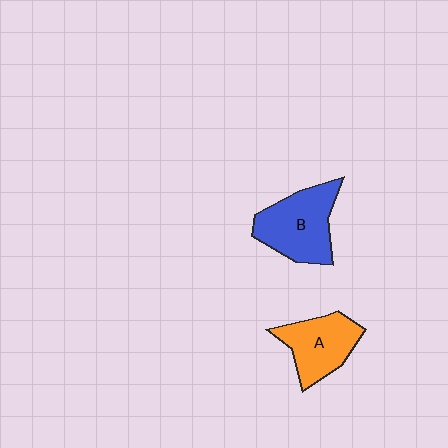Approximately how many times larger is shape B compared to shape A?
Approximately 1.2 times.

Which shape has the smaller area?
Shape A (orange).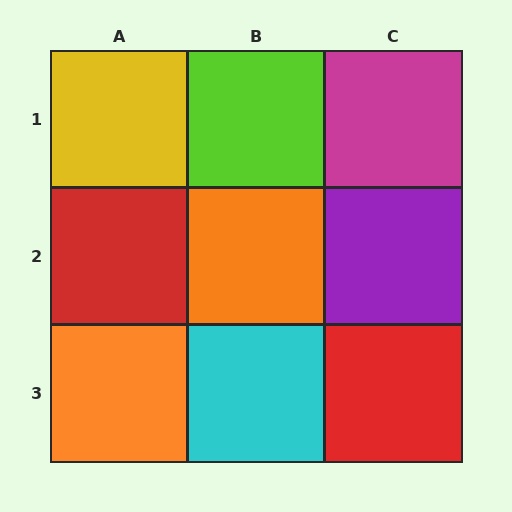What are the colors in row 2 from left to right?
Red, orange, purple.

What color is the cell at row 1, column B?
Lime.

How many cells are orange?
2 cells are orange.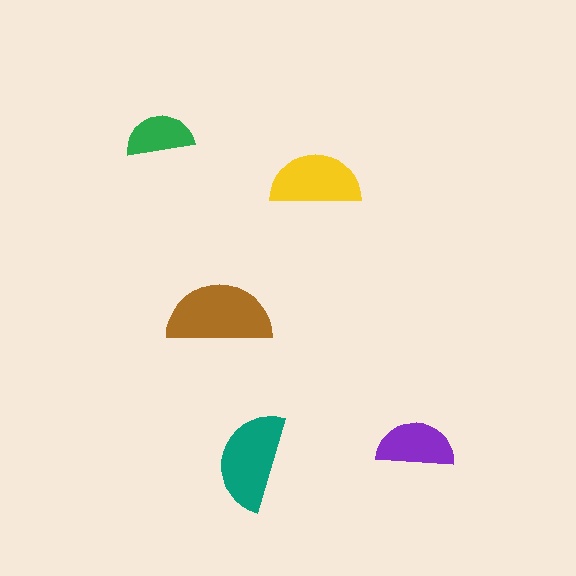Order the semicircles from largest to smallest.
the brown one, the teal one, the yellow one, the purple one, the green one.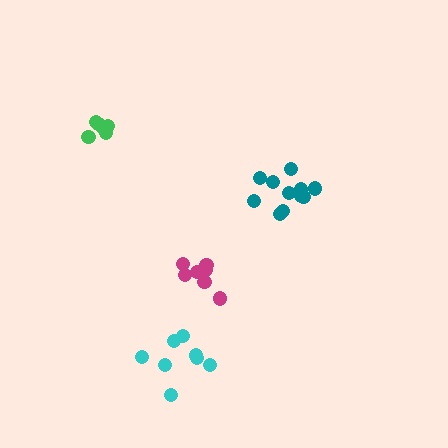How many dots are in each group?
Group 1: 6 dots, Group 2: 11 dots, Group 3: 8 dots, Group 4: 7 dots (32 total).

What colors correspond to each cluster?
The clusters are colored: green, teal, cyan, magenta.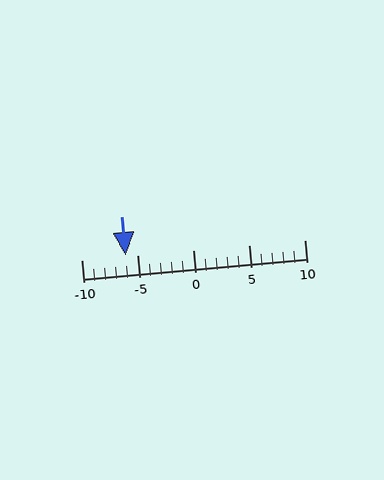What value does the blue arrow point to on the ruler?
The blue arrow points to approximately -6.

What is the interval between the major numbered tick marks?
The major tick marks are spaced 5 units apart.